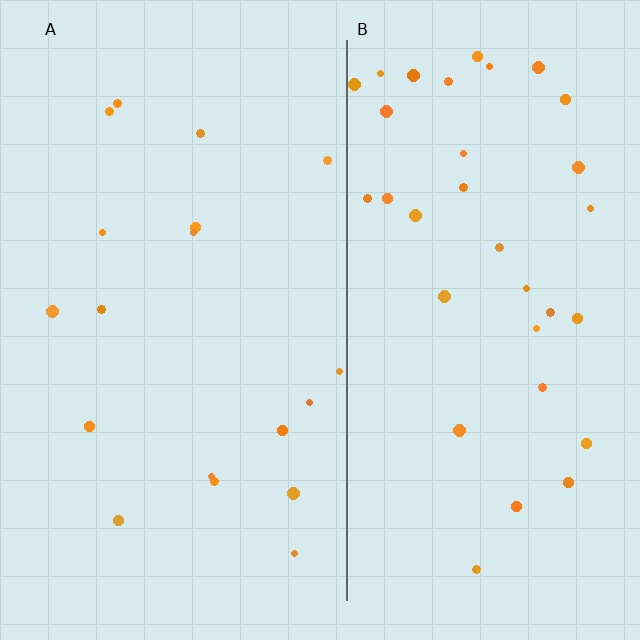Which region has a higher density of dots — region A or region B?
B (the right).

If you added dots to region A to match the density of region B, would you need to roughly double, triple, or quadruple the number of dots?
Approximately double.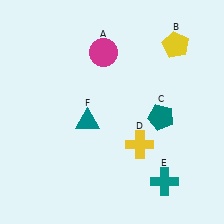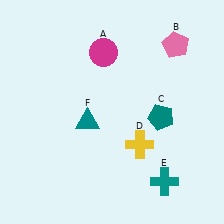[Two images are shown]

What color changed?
The pentagon (B) changed from yellow in Image 1 to pink in Image 2.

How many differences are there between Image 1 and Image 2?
There is 1 difference between the two images.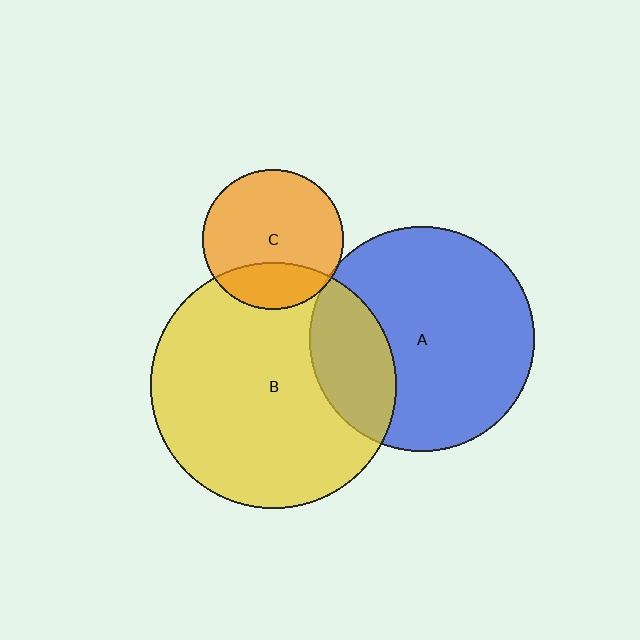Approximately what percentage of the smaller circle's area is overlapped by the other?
Approximately 25%.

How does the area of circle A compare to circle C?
Approximately 2.6 times.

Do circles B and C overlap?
Yes.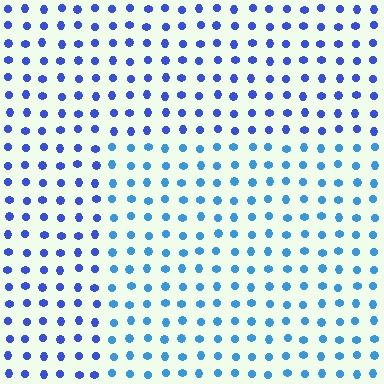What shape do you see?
I see a rectangle.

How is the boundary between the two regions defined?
The boundary is defined purely by a slight shift in hue (about 27 degrees). Spacing, size, and orientation are identical on both sides.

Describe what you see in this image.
The image is filled with small blue elements in a uniform arrangement. A rectangle-shaped region is visible where the elements are tinted to a slightly different hue, forming a subtle color boundary.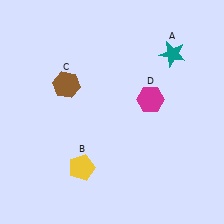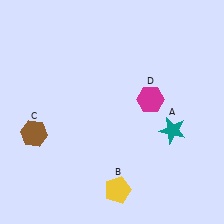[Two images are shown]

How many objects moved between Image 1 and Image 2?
3 objects moved between the two images.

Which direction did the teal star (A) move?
The teal star (A) moved down.